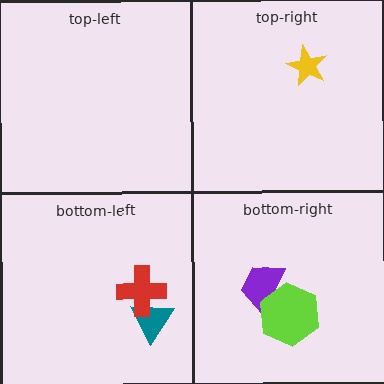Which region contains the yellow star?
The top-right region.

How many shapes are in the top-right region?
1.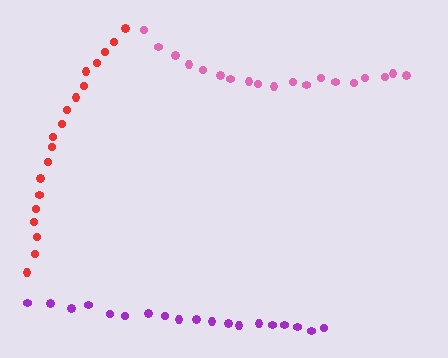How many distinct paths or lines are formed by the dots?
There are 3 distinct paths.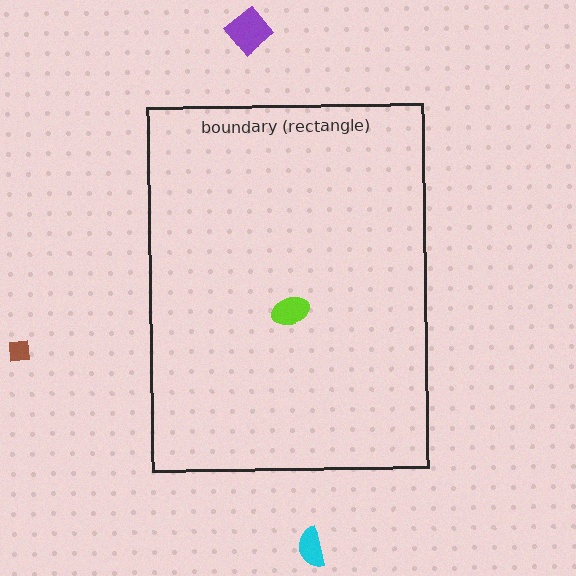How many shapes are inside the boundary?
1 inside, 3 outside.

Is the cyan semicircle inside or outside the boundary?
Outside.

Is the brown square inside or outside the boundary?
Outside.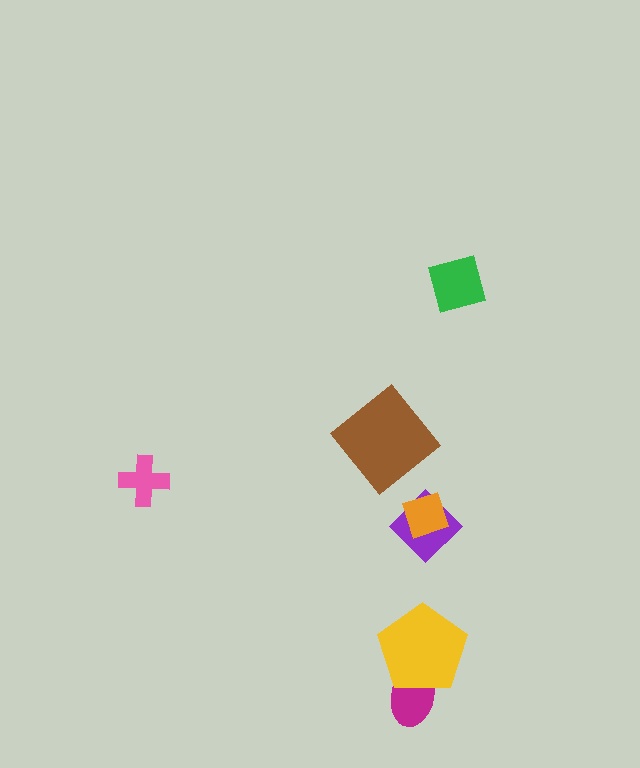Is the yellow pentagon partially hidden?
No, no other shape covers it.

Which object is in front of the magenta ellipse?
The yellow pentagon is in front of the magenta ellipse.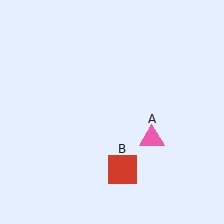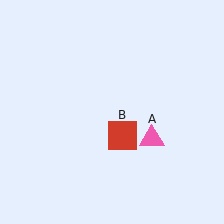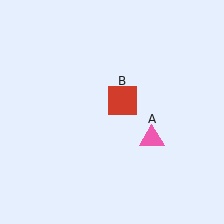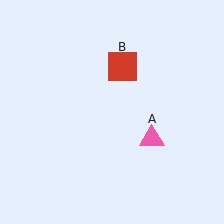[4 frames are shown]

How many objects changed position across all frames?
1 object changed position: red square (object B).